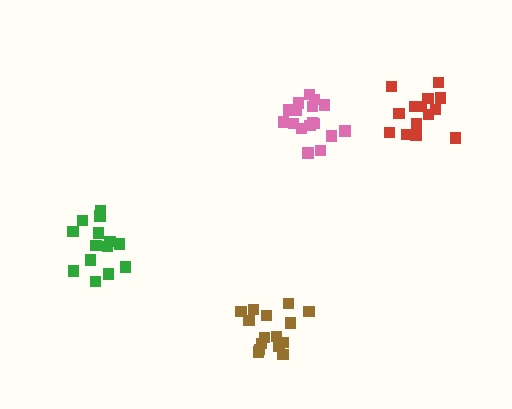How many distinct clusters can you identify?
There are 4 distinct clusters.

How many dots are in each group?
Group 1: 16 dots, Group 2: 14 dots, Group 3: 17 dots, Group 4: 14 dots (61 total).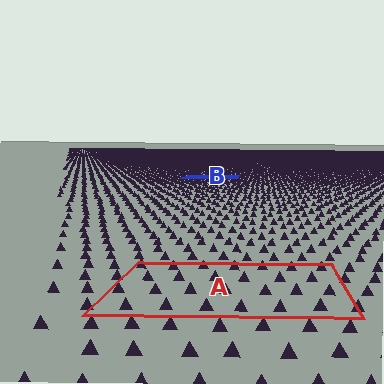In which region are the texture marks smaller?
The texture marks are smaller in region B, because it is farther away.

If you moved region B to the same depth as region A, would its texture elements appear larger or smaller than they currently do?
They would appear larger. At a closer depth, the same texture elements are projected at a bigger on-screen size.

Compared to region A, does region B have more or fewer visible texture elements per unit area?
Region B has more texture elements per unit area — they are packed more densely because it is farther away.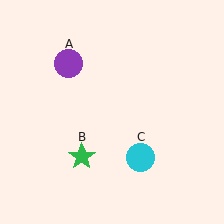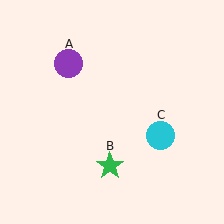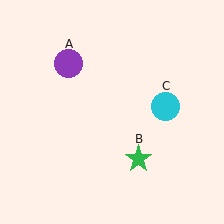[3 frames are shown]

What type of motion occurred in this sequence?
The green star (object B), cyan circle (object C) rotated counterclockwise around the center of the scene.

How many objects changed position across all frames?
2 objects changed position: green star (object B), cyan circle (object C).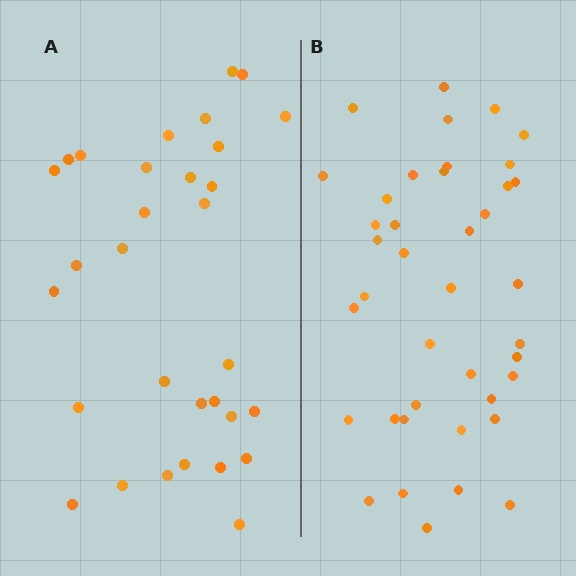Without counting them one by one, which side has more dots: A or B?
Region B (the right region) has more dots.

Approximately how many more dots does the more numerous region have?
Region B has roughly 8 or so more dots than region A.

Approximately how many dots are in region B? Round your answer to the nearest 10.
About 40 dots.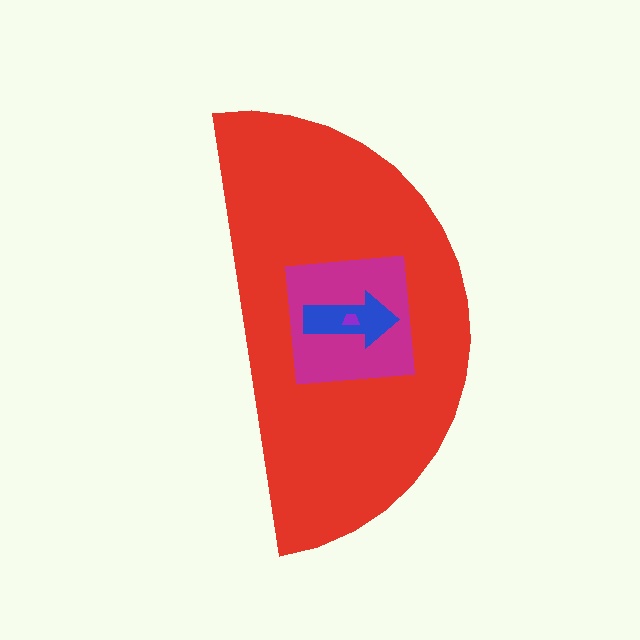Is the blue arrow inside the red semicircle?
Yes.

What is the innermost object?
The purple trapezoid.